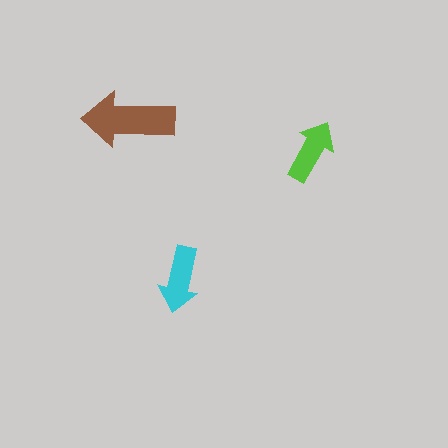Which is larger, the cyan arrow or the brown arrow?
The brown one.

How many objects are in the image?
There are 3 objects in the image.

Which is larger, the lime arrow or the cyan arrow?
The cyan one.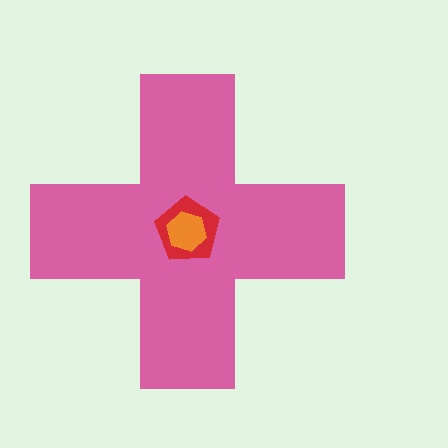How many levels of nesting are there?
3.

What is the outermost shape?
The pink cross.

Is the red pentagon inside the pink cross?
Yes.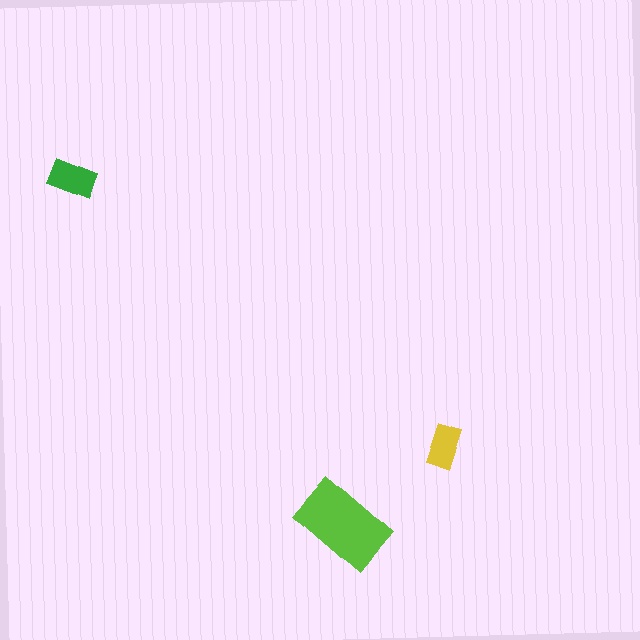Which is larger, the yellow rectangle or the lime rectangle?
The lime one.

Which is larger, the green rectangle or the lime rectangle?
The lime one.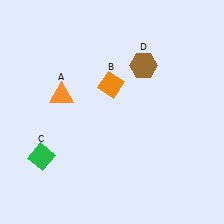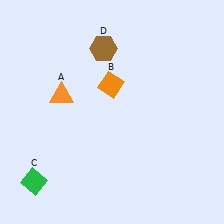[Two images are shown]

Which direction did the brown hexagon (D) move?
The brown hexagon (D) moved left.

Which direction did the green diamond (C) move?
The green diamond (C) moved down.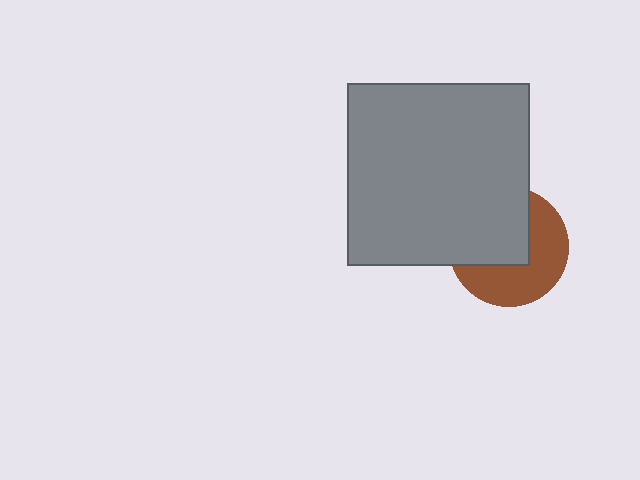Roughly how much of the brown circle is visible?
About half of it is visible (roughly 51%).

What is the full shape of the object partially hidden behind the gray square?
The partially hidden object is a brown circle.